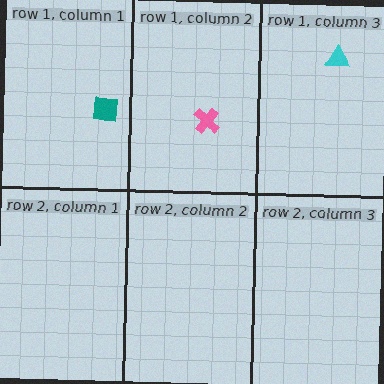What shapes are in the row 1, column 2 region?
The pink cross.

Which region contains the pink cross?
The row 1, column 2 region.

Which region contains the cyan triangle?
The row 1, column 3 region.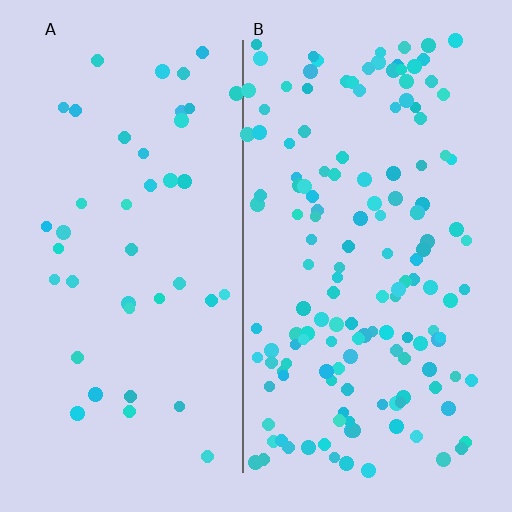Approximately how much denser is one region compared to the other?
Approximately 3.5× — region B over region A.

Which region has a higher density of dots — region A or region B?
B (the right).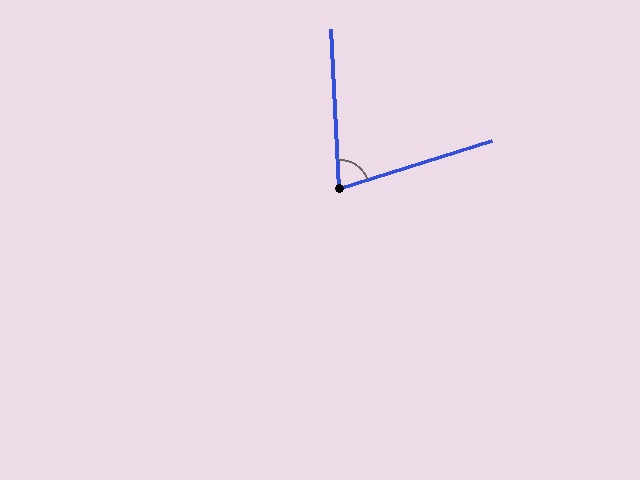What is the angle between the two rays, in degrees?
Approximately 75 degrees.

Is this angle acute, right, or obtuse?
It is acute.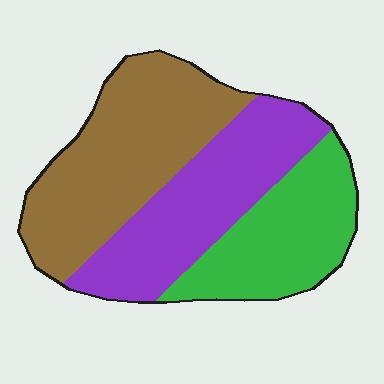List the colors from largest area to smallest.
From largest to smallest: brown, purple, green.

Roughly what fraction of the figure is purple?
Purple covers roughly 35% of the figure.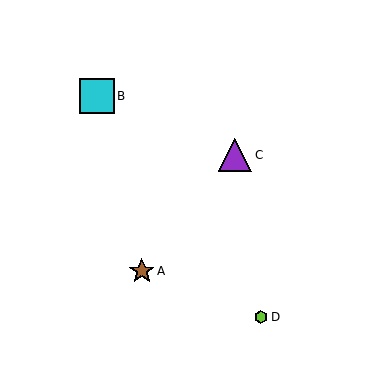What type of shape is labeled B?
Shape B is a cyan square.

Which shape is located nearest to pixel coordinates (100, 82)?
The cyan square (labeled B) at (97, 96) is nearest to that location.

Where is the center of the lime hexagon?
The center of the lime hexagon is at (261, 317).